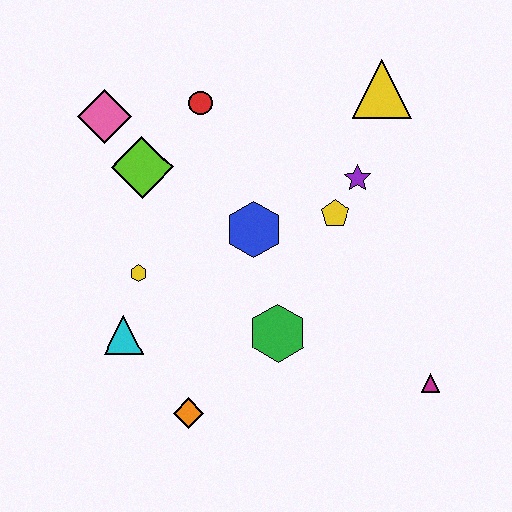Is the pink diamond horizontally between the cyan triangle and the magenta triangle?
No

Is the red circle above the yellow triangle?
No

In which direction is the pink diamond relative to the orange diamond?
The pink diamond is above the orange diamond.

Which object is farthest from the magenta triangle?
The pink diamond is farthest from the magenta triangle.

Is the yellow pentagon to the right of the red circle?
Yes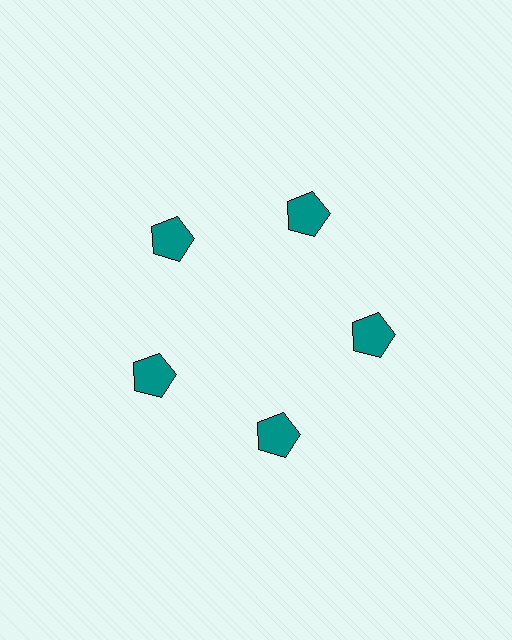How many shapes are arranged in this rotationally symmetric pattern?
There are 5 shapes, arranged in 5 groups of 1.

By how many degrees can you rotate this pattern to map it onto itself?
The pattern maps onto itself every 72 degrees of rotation.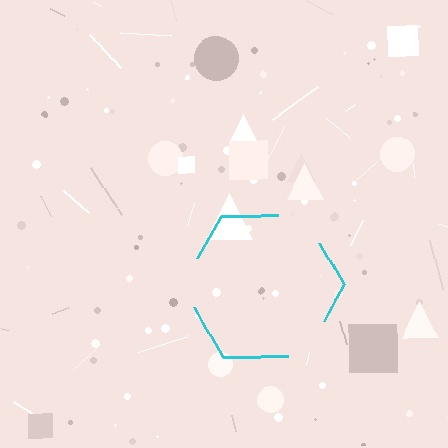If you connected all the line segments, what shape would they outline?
They would outline a hexagon.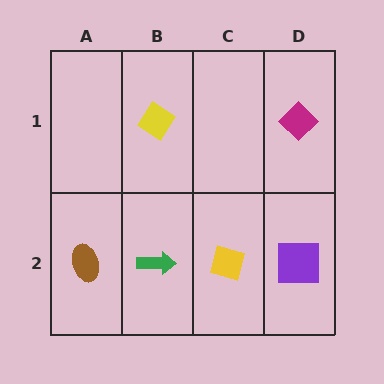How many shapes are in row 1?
2 shapes.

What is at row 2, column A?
A brown ellipse.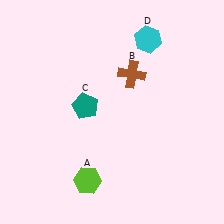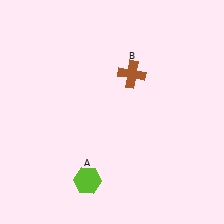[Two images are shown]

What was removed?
The teal pentagon (C), the cyan hexagon (D) were removed in Image 2.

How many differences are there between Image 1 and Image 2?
There are 2 differences between the two images.